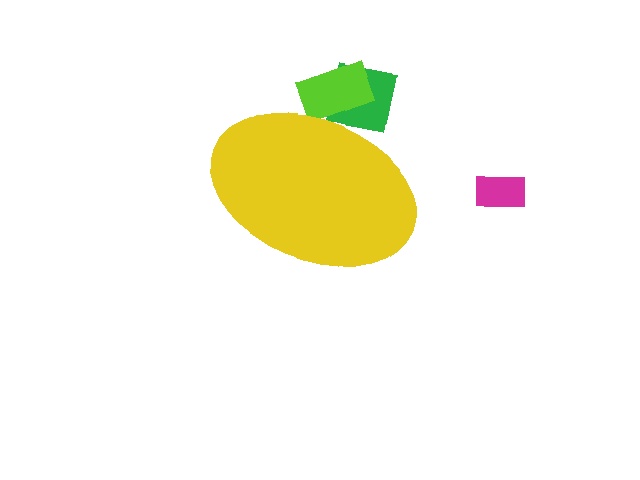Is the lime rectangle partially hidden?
Yes, the lime rectangle is partially hidden behind the yellow ellipse.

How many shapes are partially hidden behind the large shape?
2 shapes are partially hidden.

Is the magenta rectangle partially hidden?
No, the magenta rectangle is fully visible.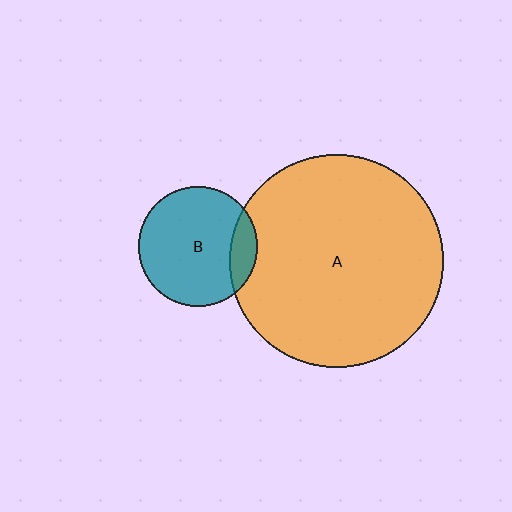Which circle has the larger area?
Circle A (orange).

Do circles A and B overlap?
Yes.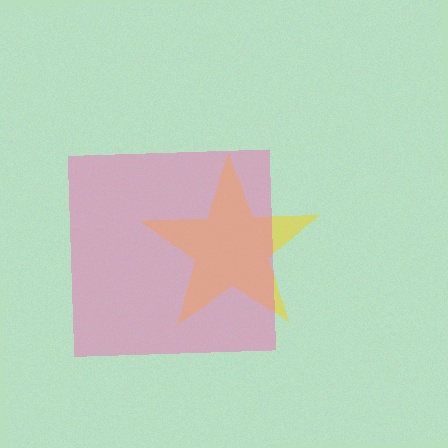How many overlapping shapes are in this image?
There are 2 overlapping shapes in the image.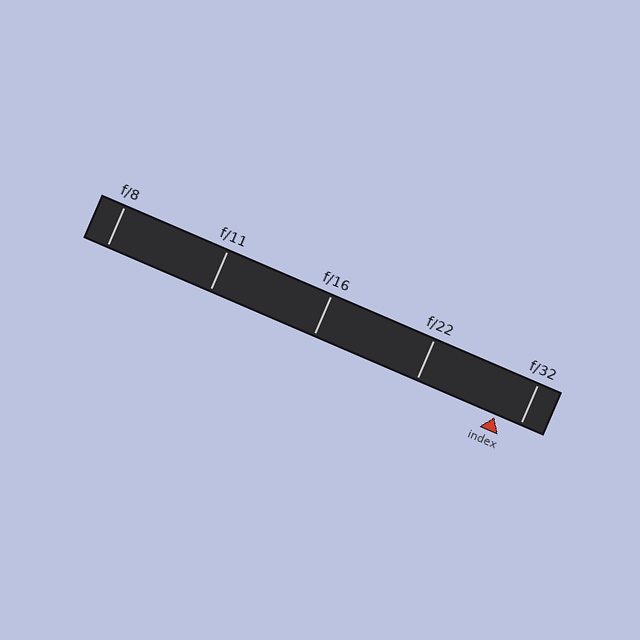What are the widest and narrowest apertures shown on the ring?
The widest aperture shown is f/8 and the narrowest is f/32.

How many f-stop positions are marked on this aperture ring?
There are 5 f-stop positions marked.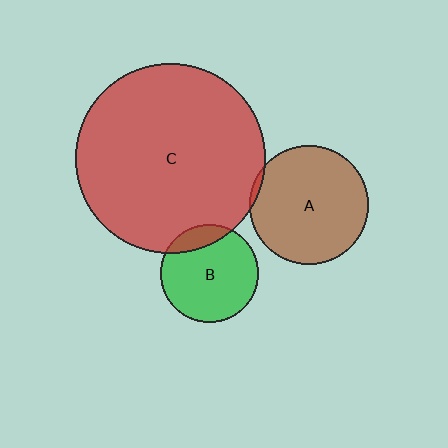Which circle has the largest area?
Circle C (red).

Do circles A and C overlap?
Yes.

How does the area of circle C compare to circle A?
Approximately 2.6 times.